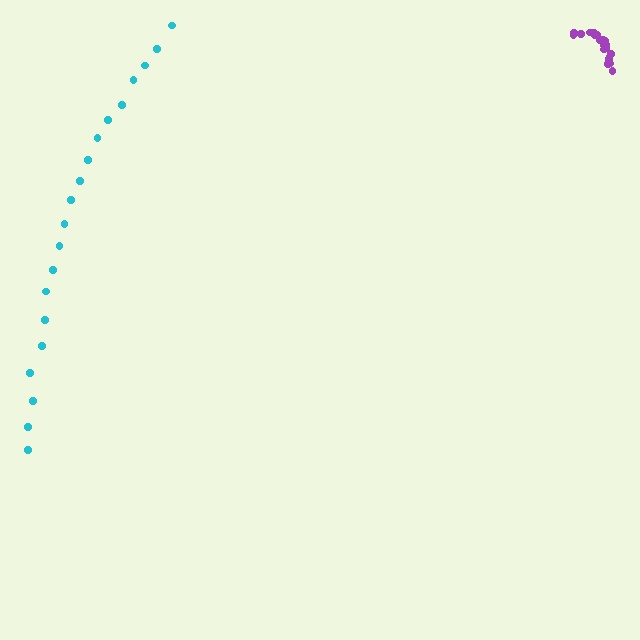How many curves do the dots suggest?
There are 2 distinct paths.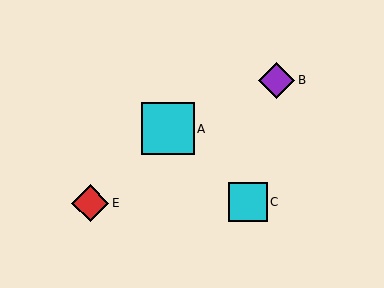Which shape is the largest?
The cyan square (labeled A) is the largest.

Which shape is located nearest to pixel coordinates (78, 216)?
The red diamond (labeled E) at (90, 203) is nearest to that location.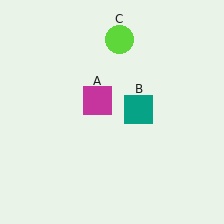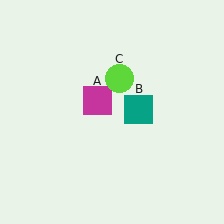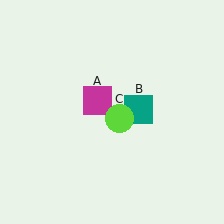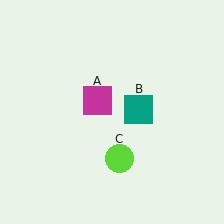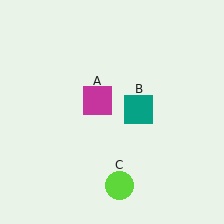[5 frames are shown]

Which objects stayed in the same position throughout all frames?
Magenta square (object A) and teal square (object B) remained stationary.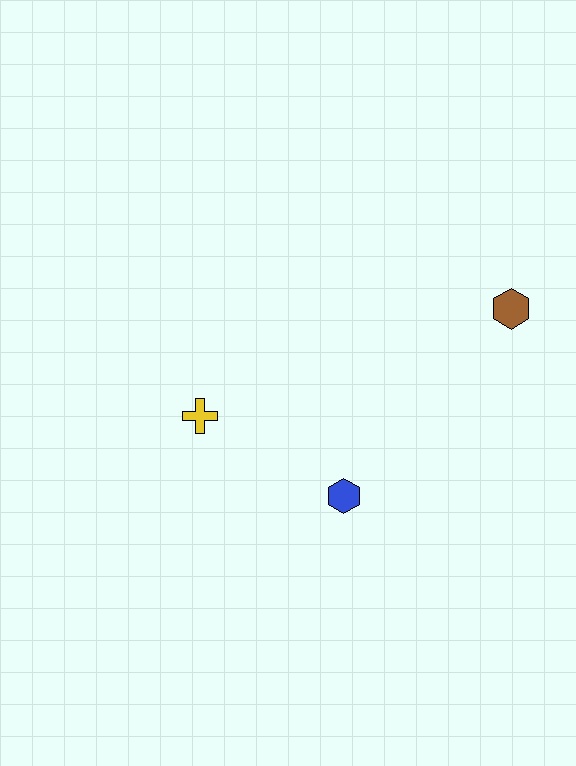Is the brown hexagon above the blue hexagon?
Yes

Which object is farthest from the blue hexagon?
The brown hexagon is farthest from the blue hexagon.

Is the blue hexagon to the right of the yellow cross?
Yes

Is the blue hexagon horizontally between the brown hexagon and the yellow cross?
Yes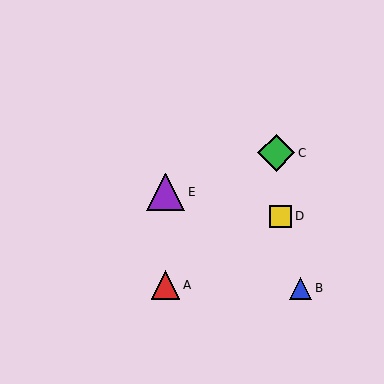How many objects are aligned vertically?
2 objects (A, E) are aligned vertically.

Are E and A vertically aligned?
Yes, both are at x≈166.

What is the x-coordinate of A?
Object A is at x≈166.